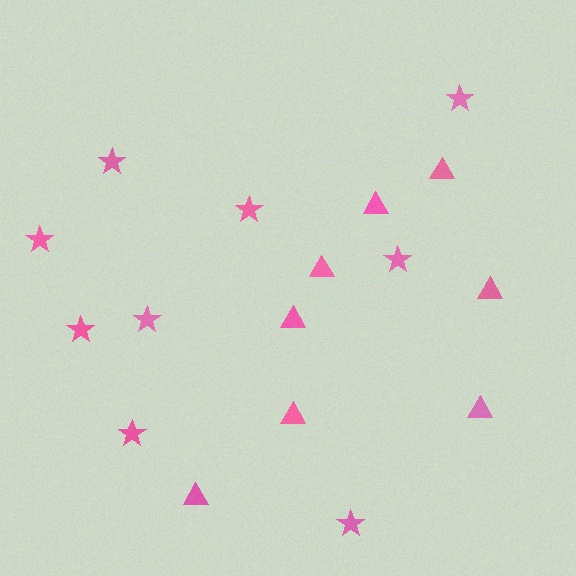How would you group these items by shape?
There are 2 groups: one group of triangles (8) and one group of stars (9).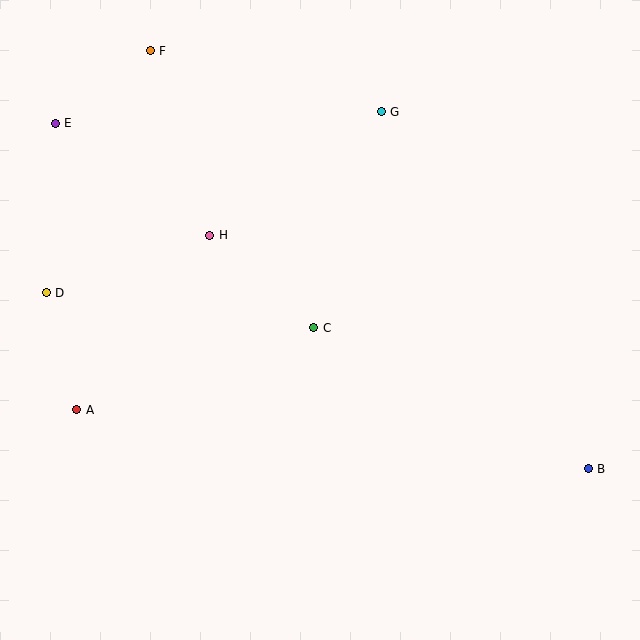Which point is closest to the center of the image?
Point C at (314, 328) is closest to the center.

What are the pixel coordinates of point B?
Point B is at (588, 469).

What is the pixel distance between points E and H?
The distance between E and H is 191 pixels.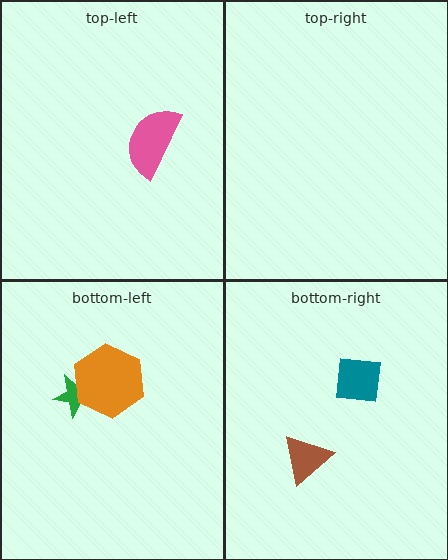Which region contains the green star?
The bottom-left region.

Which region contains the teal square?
The bottom-right region.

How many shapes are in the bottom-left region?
2.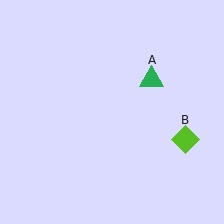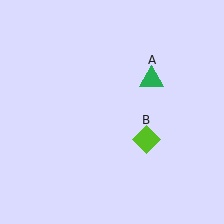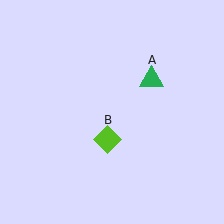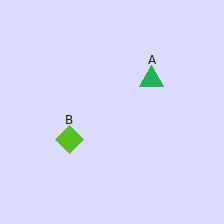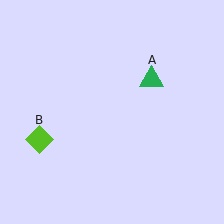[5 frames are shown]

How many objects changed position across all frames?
1 object changed position: lime diamond (object B).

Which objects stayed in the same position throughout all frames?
Green triangle (object A) remained stationary.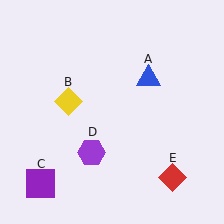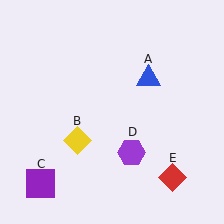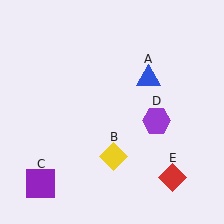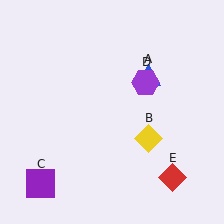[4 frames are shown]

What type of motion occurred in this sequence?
The yellow diamond (object B), purple hexagon (object D) rotated counterclockwise around the center of the scene.